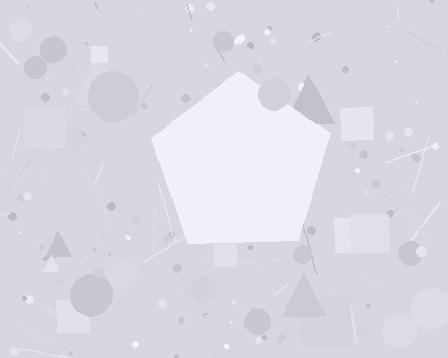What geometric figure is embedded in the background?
A pentagon is embedded in the background.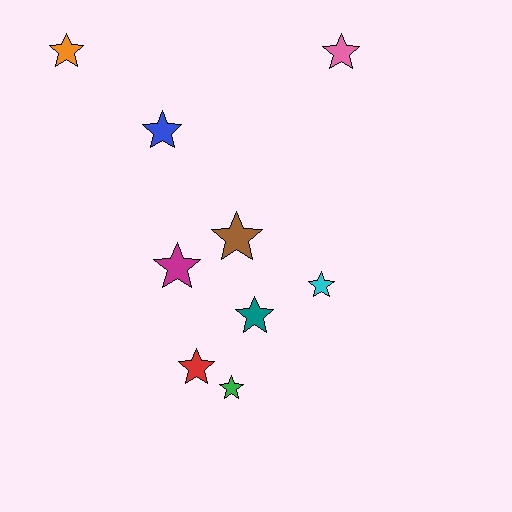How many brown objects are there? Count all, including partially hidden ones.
There is 1 brown object.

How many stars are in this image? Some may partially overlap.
There are 9 stars.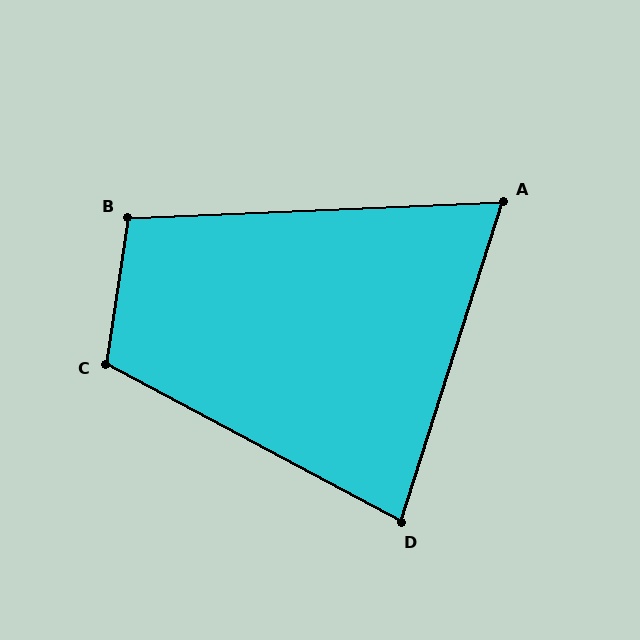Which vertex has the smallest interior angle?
A, at approximately 70 degrees.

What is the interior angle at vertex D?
Approximately 79 degrees (acute).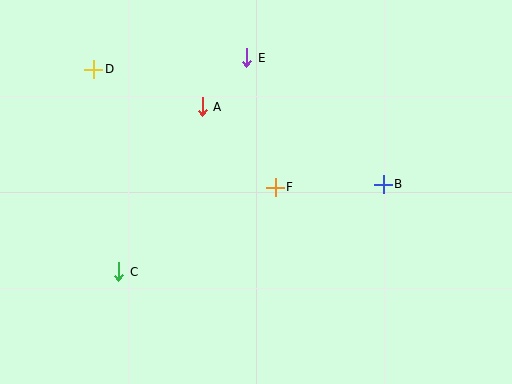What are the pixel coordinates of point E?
Point E is at (247, 58).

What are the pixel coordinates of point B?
Point B is at (383, 184).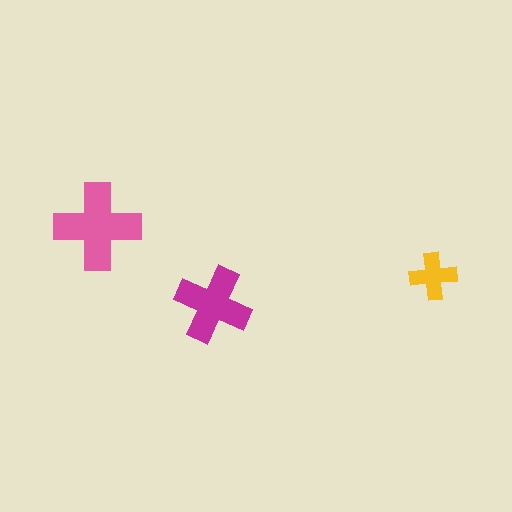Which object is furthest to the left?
The pink cross is leftmost.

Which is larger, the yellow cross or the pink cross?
The pink one.